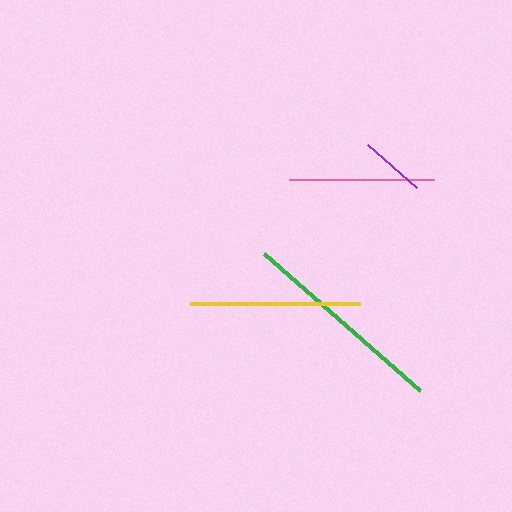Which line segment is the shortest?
The purple line is the shortest at approximately 65 pixels.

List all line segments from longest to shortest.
From longest to shortest: green, yellow, pink, purple.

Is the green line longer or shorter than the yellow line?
The green line is longer than the yellow line.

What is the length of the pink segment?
The pink segment is approximately 145 pixels long.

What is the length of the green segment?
The green segment is approximately 208 pixels long.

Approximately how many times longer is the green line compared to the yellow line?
The green line is approximately 1.2 times the length of the yellow line.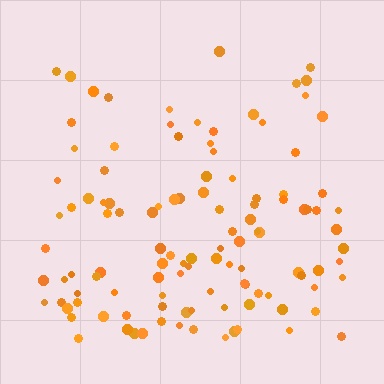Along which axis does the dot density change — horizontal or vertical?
Vertical.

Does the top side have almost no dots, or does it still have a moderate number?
Still a moderate number, just noticeably fewer than the bottom.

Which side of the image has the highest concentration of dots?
The bottom.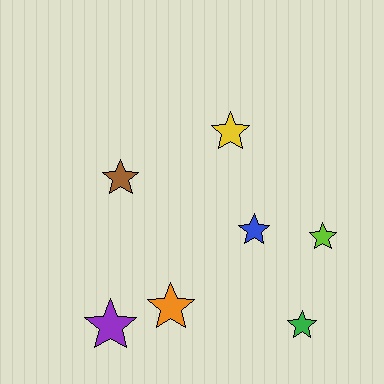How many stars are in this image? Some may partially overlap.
There are 7 stars.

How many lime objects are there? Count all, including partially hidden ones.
There is 1 lime object.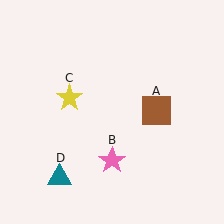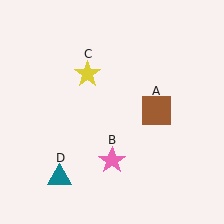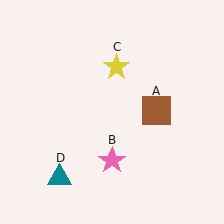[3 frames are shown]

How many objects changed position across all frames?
1 object changed position: yellow star (object C).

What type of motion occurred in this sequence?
The yellow star (object C) rotated clockwise around the center of the scene.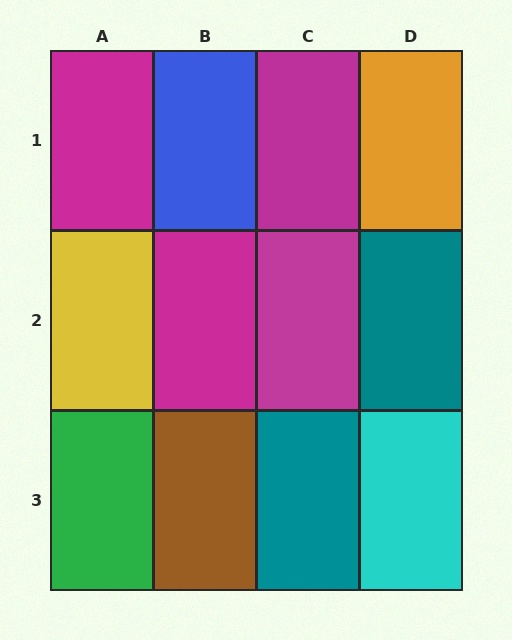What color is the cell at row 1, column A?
Magenta.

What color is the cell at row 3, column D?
Cyan.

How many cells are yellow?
1 cell is yellow.